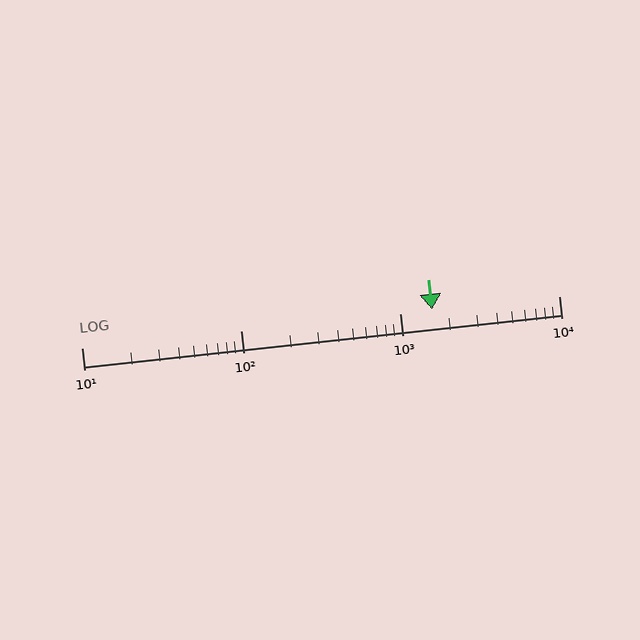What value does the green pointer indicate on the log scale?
The pointer indicates approximately 1600.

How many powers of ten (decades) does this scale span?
The scale spans 3 decades, from 10 to 10000.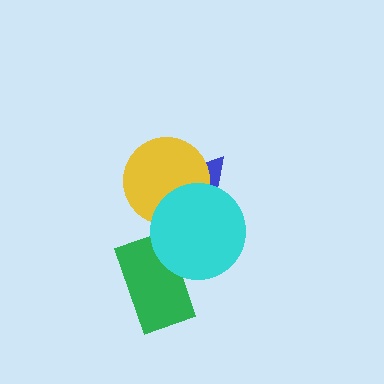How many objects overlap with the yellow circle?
2 objects overlap with the yellow circle.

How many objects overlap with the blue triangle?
2 objects overlap with the blue triangle.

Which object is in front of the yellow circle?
The cyan circle is in front of the yellow circle.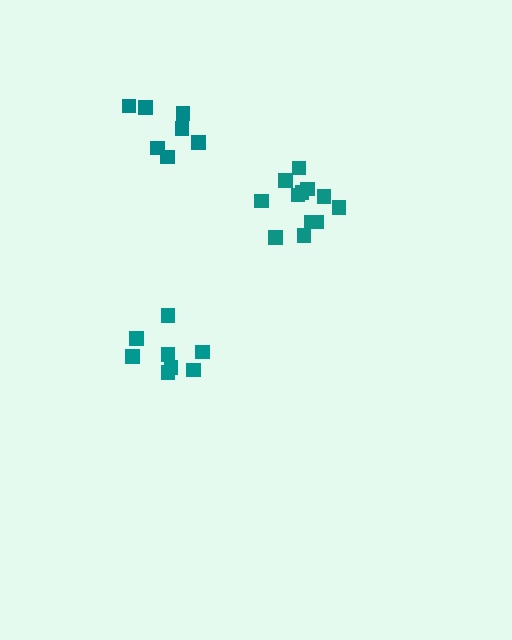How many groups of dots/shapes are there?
There are 3 groups.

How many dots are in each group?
Group 1: 8 dots, Group 2: 12 dots, Group 3: 7 dots (27 total).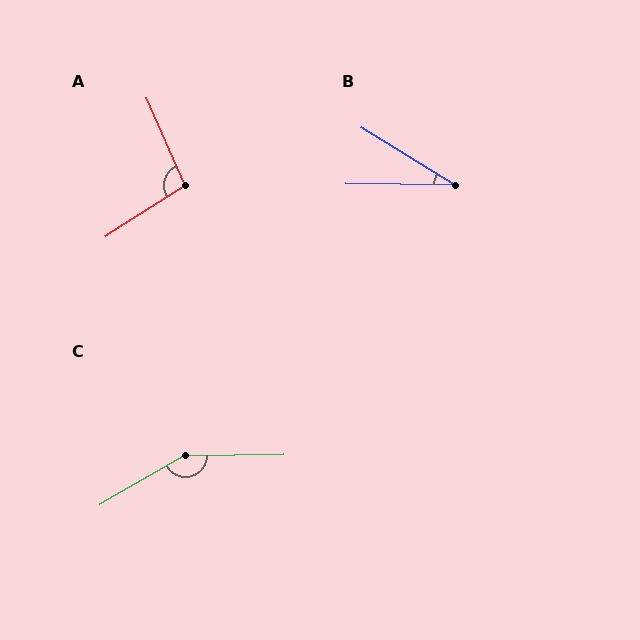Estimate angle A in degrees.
Approximately 99 degrees.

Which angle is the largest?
C, at approximately 151 degrees.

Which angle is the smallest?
B, at approximately 31 degrees.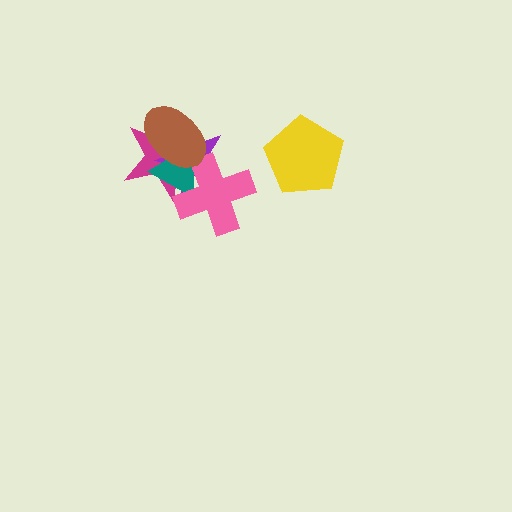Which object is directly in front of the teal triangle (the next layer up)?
The pink cross is directly in front of the teal triangle.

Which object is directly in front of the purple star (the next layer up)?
The teal triangle is directly in front of the purple star.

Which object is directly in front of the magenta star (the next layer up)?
The purple star is directly in front of the magenta star.